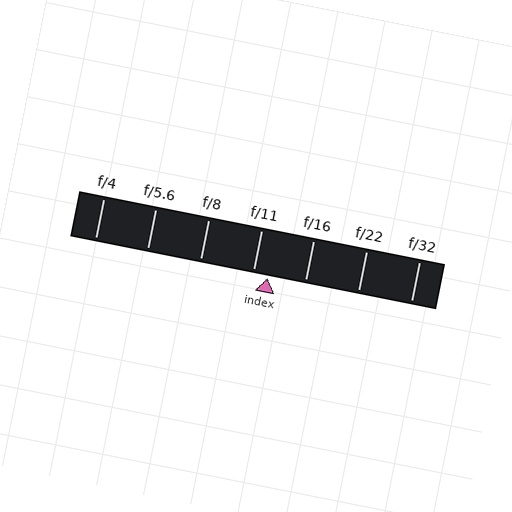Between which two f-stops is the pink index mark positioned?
The index mark is between f/11 and f/16.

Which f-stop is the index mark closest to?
The index mark is closest to f/11.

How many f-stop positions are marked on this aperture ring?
There are 7 f-stop positions marked.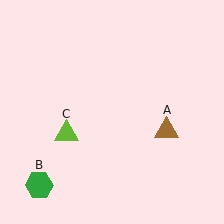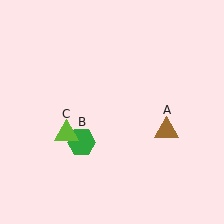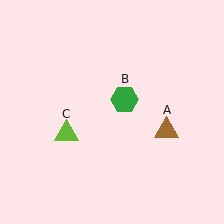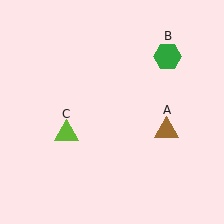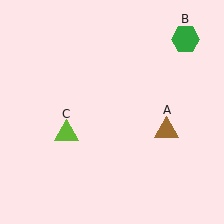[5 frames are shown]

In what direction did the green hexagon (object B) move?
The green hexagon (object B) moved up and to the right.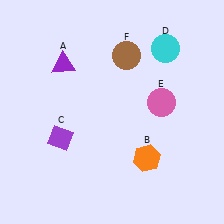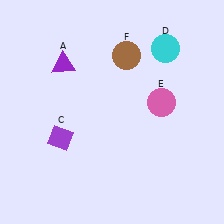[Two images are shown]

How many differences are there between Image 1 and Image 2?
There is 1 difference between the two images.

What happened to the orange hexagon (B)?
The orange hexagon (B) was removed in Image 2. It was in the bottom-right area of Image 1.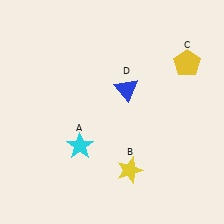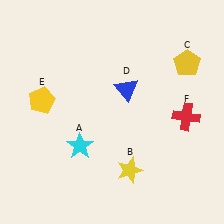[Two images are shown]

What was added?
A yellow pentagon (E), a red cross (F) were added in Image 2.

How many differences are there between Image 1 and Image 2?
There are 2 differences between the two images.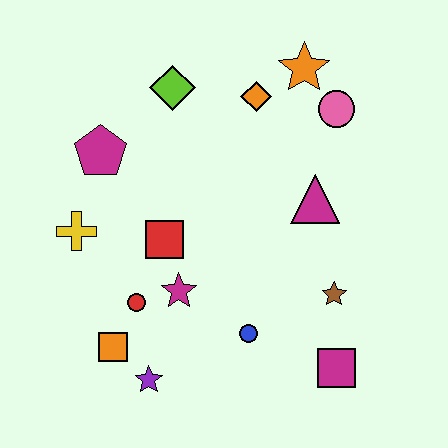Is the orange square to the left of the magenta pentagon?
No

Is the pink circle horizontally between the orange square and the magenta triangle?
No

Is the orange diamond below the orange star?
Yes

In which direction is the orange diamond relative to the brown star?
The orange diamond is above the brown star.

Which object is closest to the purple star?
The orange square is closest to the purple star.